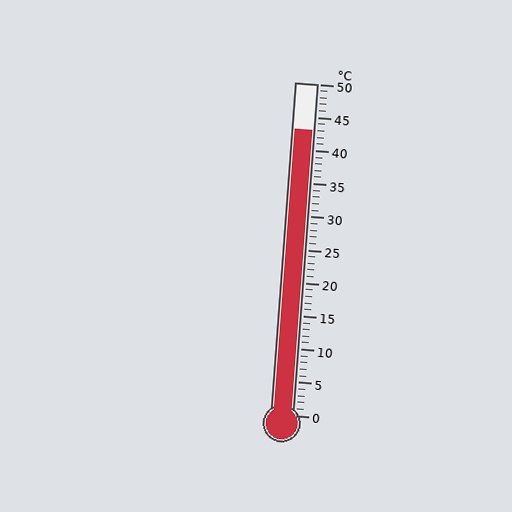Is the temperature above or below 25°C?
The temperature is above 25°C.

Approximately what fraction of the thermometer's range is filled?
The thermometer is filled to approximately 85% of its range.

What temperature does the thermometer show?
The thermometer shows approximately 43°C.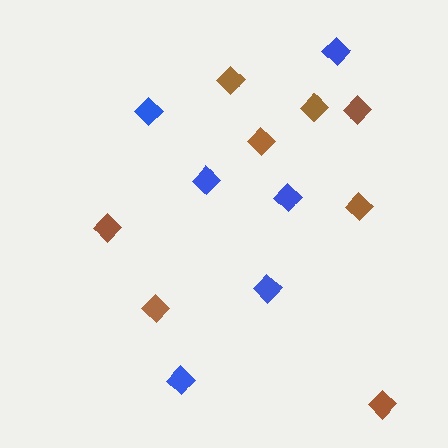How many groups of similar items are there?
There are 2 groups: one group of brown diamonds (8) and one group of blue diamonds (6).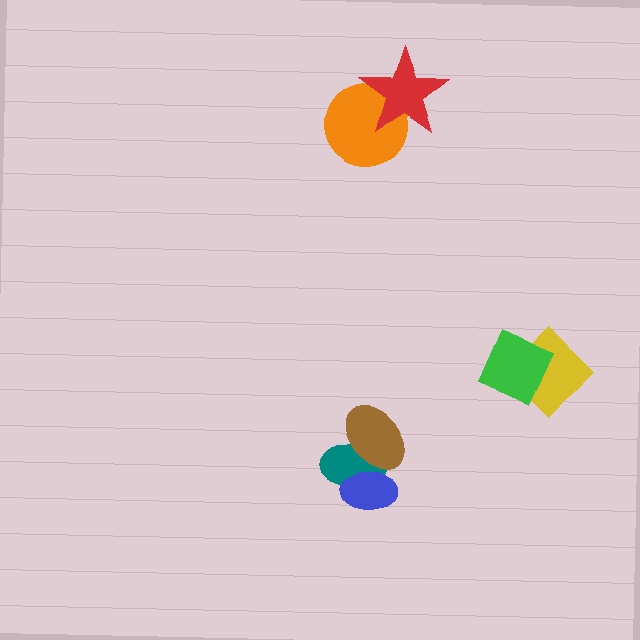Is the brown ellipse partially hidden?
Yes, it is partially covered by another shape.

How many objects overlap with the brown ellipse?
2 objects overlap with the brown ellipse.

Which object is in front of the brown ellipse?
The blue ellipse is in front of the brown ellipse.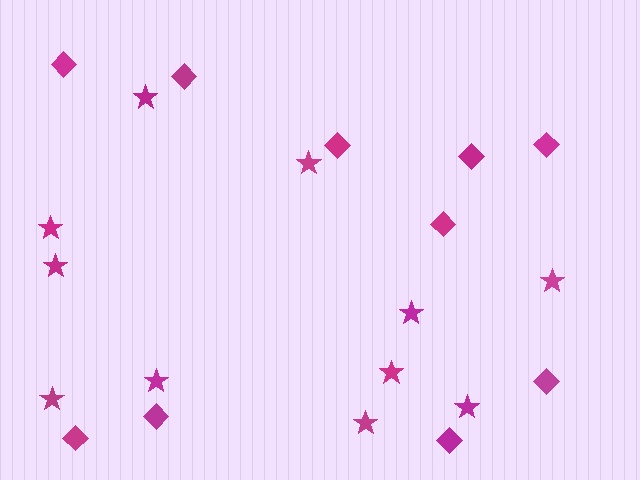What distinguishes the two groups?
There are 2 groups: one group of diamonds (10) and one group of stars (11).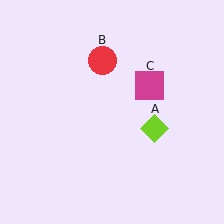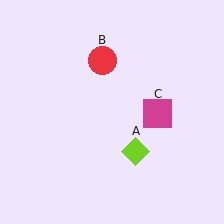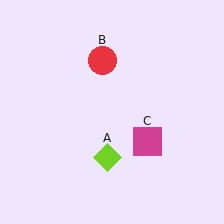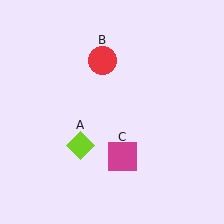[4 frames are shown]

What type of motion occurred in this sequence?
The lime diamond (object A), magenta square (object C) rotated clockwise around the center of the scene.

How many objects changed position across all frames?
2 objects changed position: lime diamond (object A), magenta square (object C).